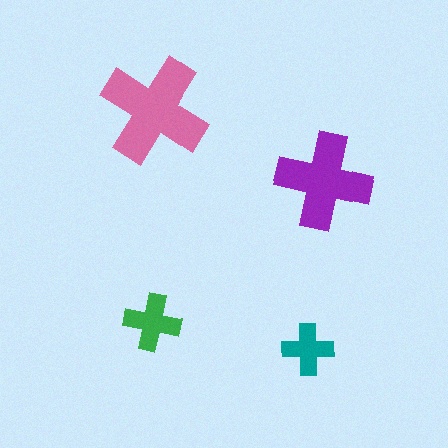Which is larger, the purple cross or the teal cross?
The purple one.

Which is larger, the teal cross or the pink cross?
The pink one.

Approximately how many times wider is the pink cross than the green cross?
About 2 times wider.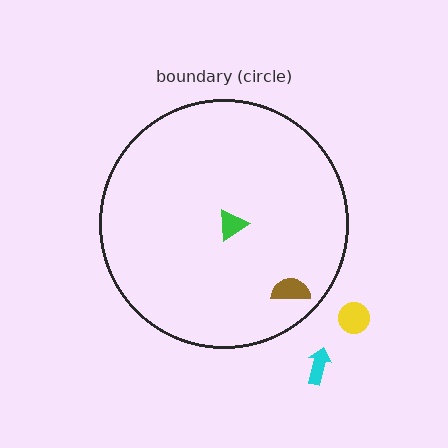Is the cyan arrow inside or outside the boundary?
Outside.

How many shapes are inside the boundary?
2 inside, 2 outside.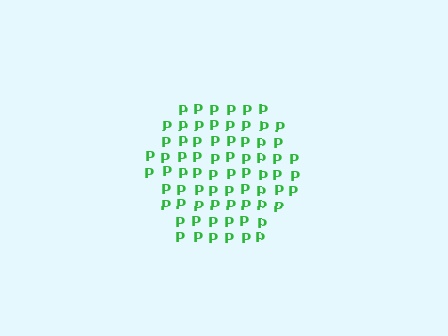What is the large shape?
The large shape is a hexagon.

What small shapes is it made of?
It is made of small letter P's.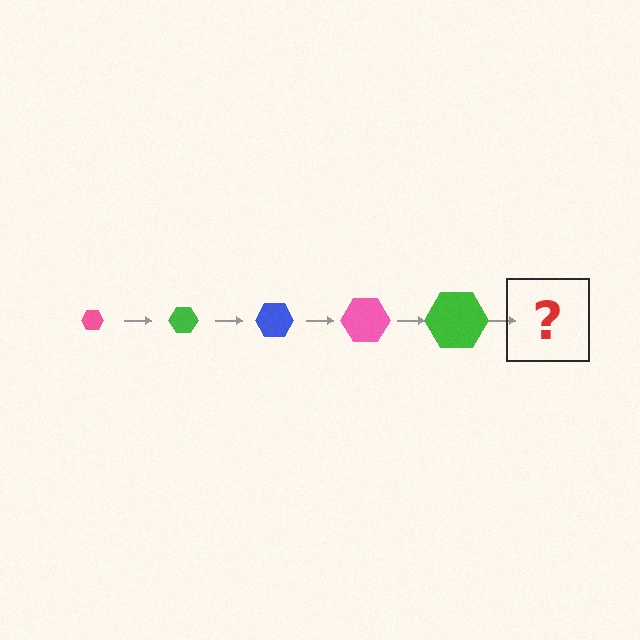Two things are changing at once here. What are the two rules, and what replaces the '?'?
The two rules are that the hexagon grows larger each step and the color cycles through pink, green, and blue. The '?' should be a blue hexagon, larger than the previous one.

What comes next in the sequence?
The next element should be a blue hexagon, larger than the previous one.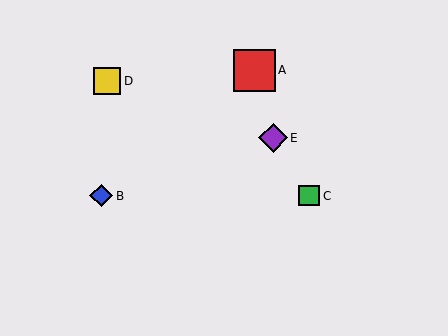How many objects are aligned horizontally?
2 objects (B, C) are aligned horizontally.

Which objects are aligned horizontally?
Objects B, C are aligned horizontally.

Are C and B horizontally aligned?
Yes, both are at y≈196.